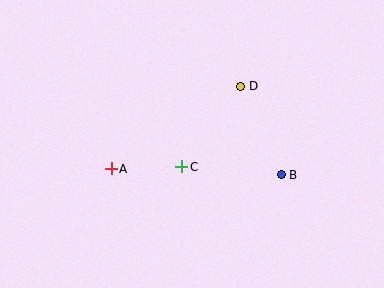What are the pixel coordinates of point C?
Point C is at (182, 167).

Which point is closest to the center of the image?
Point C at (182, 167) is closest to the center.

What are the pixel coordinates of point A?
Point A is at (111, 169).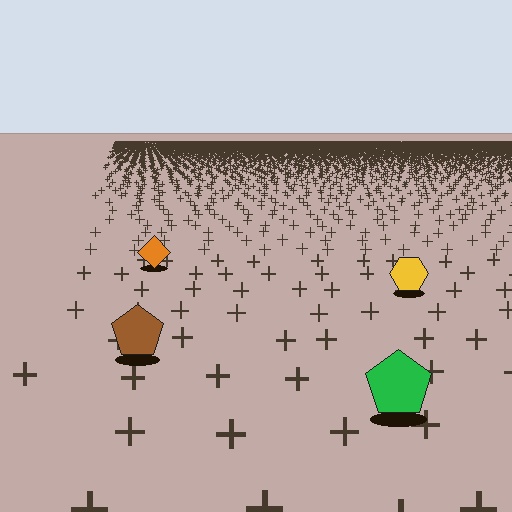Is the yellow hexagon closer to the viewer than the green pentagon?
No. The green pentagon is closer — you can tell from the texture gradient: the ground texture is coarser near it.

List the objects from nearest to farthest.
From nearest to farthest: the green pentagon, the brown pentagon, the yellow hexagon, the orange diamond.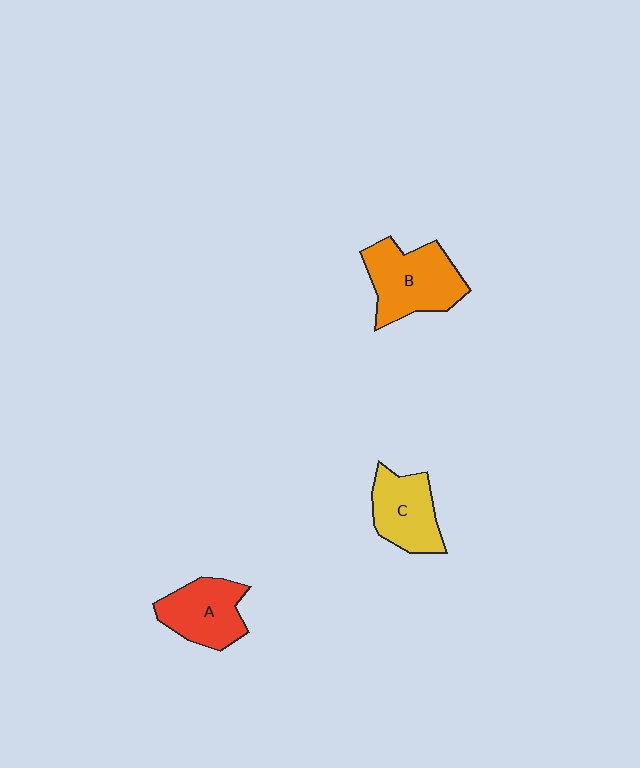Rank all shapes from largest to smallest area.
From largest to smallest: B (orange), A (red), C (yellow).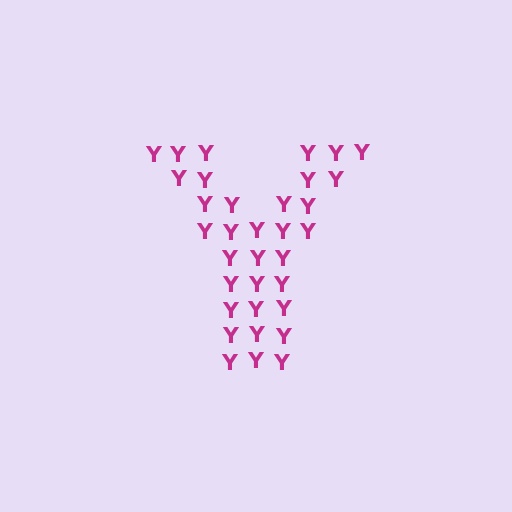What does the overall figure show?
The overall figure shows the letter Y.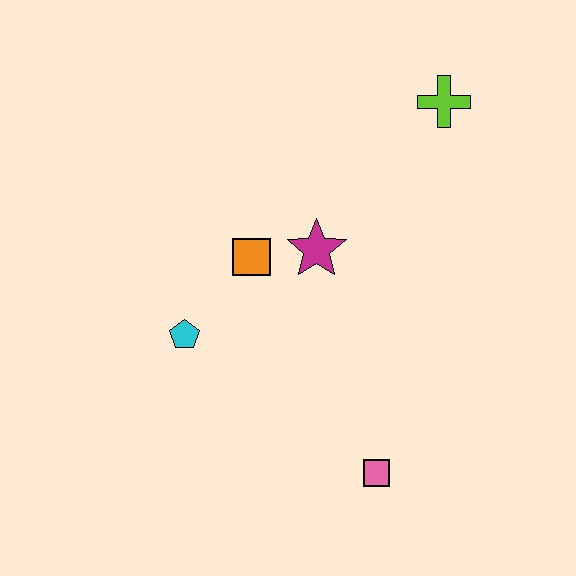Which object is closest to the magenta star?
The orange square is closest to the magenta star.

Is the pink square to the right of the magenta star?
Yes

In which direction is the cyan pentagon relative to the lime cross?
The cyan pentagon is to the left of the lime cross.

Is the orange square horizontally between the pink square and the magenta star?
No